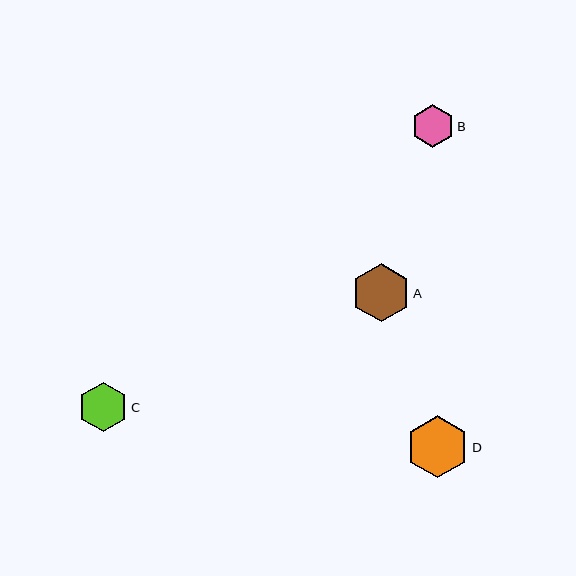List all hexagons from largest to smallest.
From largest to smallest: D, A, C, B.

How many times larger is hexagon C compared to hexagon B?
Hexagon C is approximately 1.2 times the size of hexagon B.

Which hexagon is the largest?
Hexagon D is the largest with a size of approximately 62 pixels.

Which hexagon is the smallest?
Hexagon B is the smallest with a size of approximately 43 pixels.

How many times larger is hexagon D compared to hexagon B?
Hexagon D is approximately 1.5 times the size of hexagon B.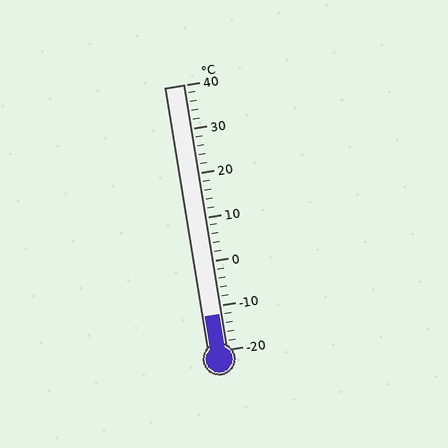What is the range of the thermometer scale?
The thermometer scale ranges from -20°C to 40°C.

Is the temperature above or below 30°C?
The temperature is below 30°C.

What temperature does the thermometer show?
The thermometer shows approximately -12°C.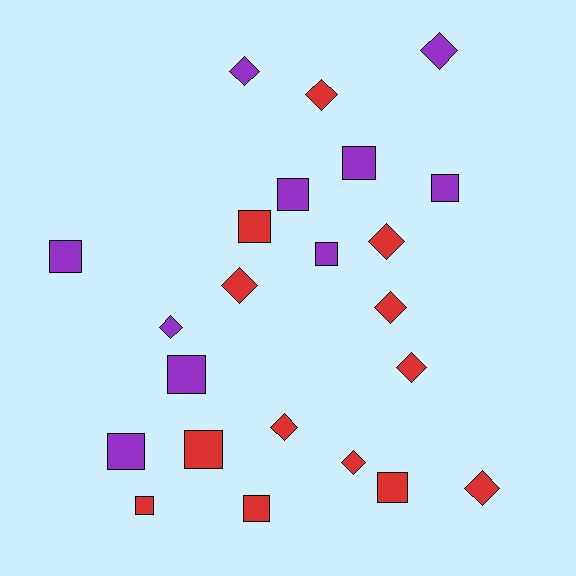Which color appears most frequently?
Red, with 13 objects.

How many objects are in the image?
There are 23 objects.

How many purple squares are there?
There are 7 purple squares.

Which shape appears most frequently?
Square, with 12 objects.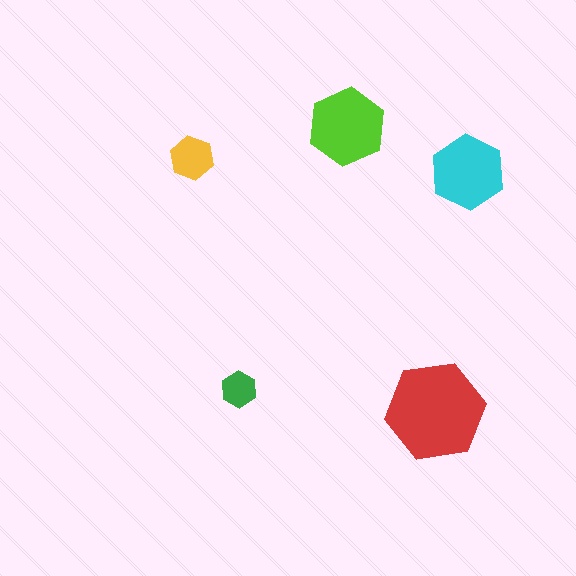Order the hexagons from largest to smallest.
the red one, the lime one, the cyan one, the yellow one, the green one.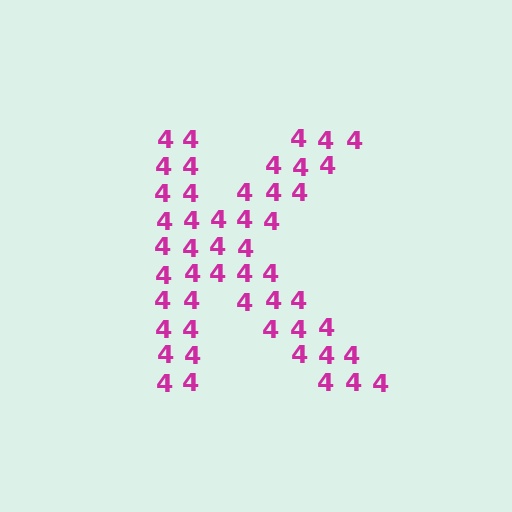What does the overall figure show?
The overall figure shows the letter K.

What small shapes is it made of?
It is made of small digit 4's.